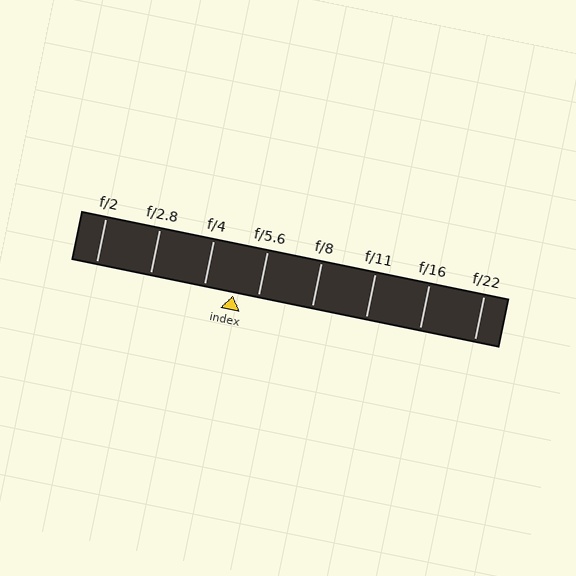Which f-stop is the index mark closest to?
The index mark is closest to f/5.6.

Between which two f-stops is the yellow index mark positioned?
The index mark is between f/4 and f/5.6.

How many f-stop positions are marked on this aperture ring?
There are 8 f-stop positions marked.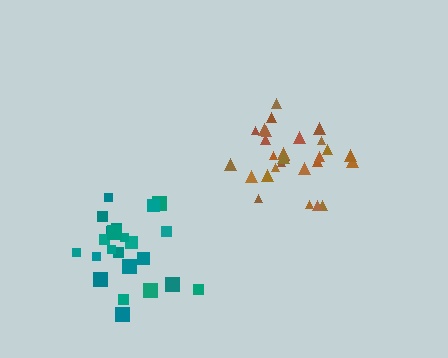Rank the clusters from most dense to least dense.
brown, teal.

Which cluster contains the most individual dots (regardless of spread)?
Brown (28).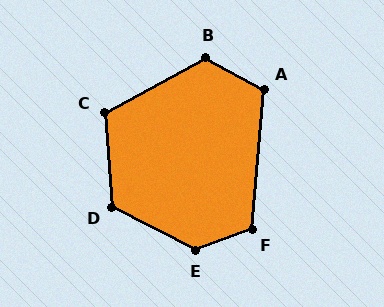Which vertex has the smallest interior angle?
A, at approximately 113 degrees.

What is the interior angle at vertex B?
Approximately 123 degrees (obtuse).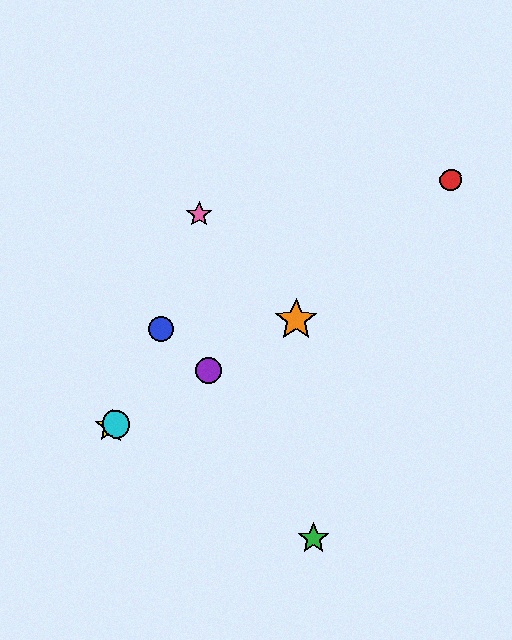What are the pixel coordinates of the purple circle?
The purple circle is at (208, 371).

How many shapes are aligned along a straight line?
4 shapes (the yellow star, the purple circle, the orange star, the cyan circle) are aligned along a straight line.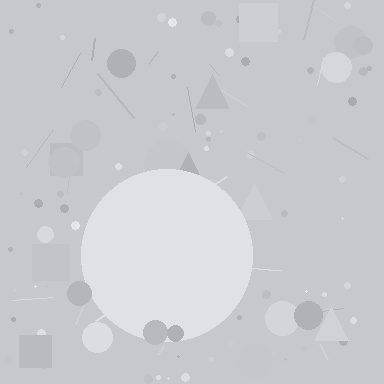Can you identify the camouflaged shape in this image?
The camouflaged shape is a circle.